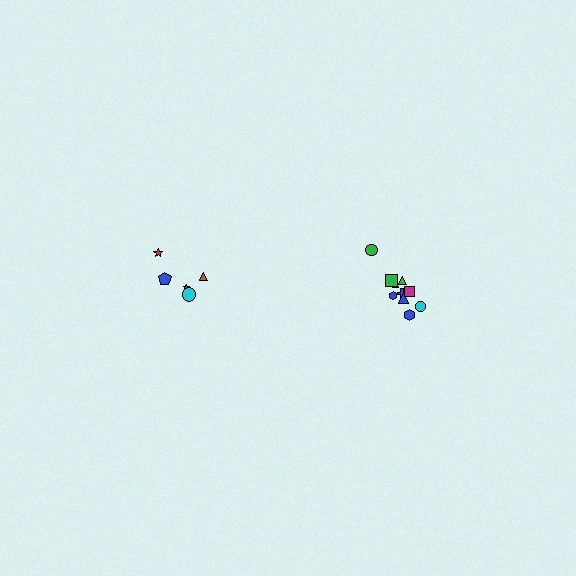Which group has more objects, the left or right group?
The right group.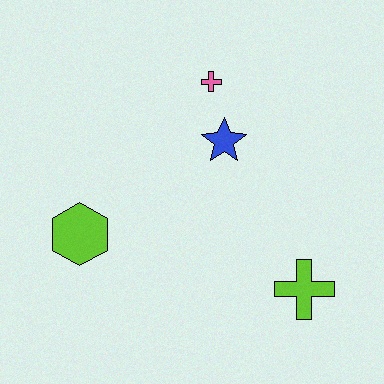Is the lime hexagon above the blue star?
No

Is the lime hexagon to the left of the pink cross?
Yes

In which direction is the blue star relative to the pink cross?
The blue star is below the pink cross.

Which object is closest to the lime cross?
The blue star is closest to the lime cross.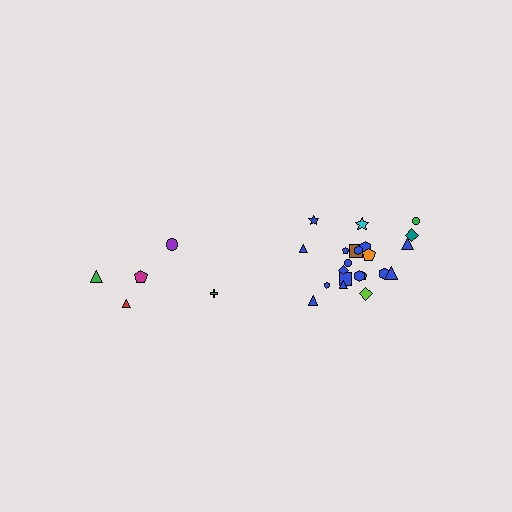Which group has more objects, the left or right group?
The right group.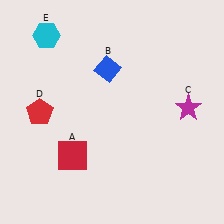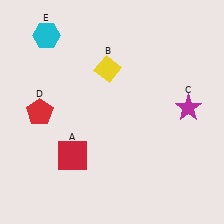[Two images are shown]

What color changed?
The diamond (B) changed from blue in Image 1 to yellow in Image 2.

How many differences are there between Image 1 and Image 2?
There is 1 difference between the two images.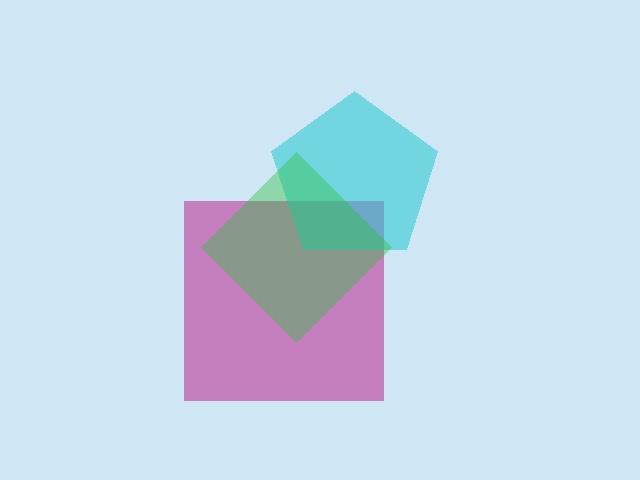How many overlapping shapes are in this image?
There are 3 overlapping shapes in the image.